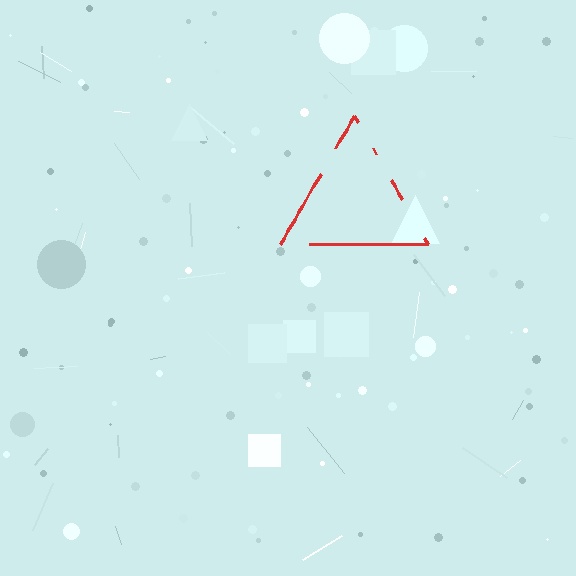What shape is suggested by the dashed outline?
The dashed outline suggests a triangle.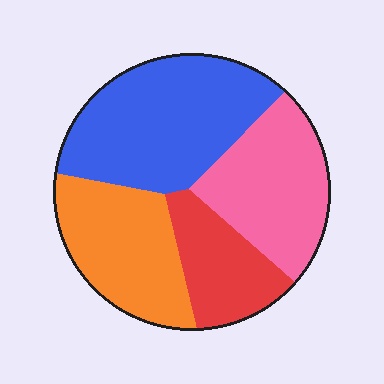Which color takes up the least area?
Red, at roughly 15%.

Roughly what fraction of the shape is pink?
Pink covers around 25% of the shape.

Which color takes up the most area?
Blue, at roughly 35%.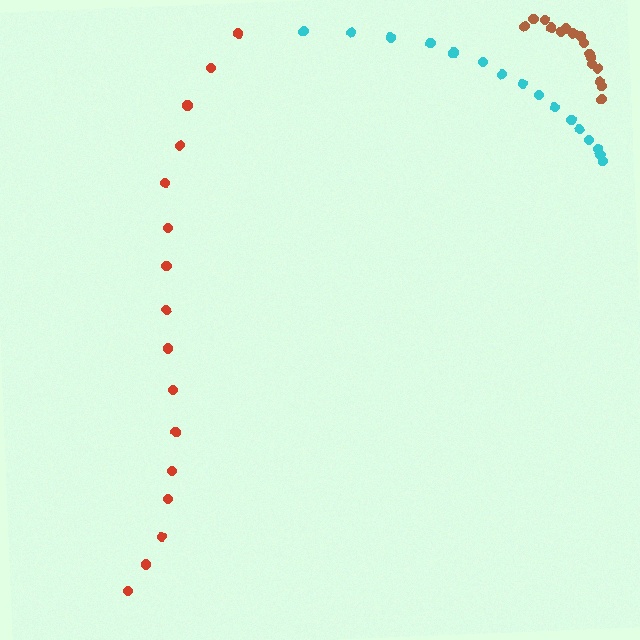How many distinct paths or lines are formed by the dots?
There are 3 distinct paths.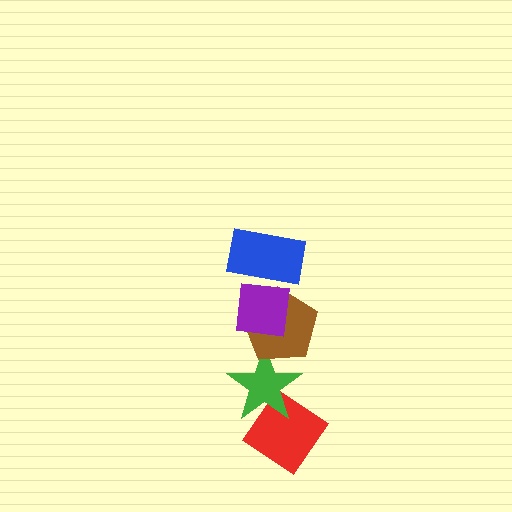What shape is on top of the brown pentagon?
The purple square is on top of the brown pentagon.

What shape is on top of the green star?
The brown pentagon is on top of the green star.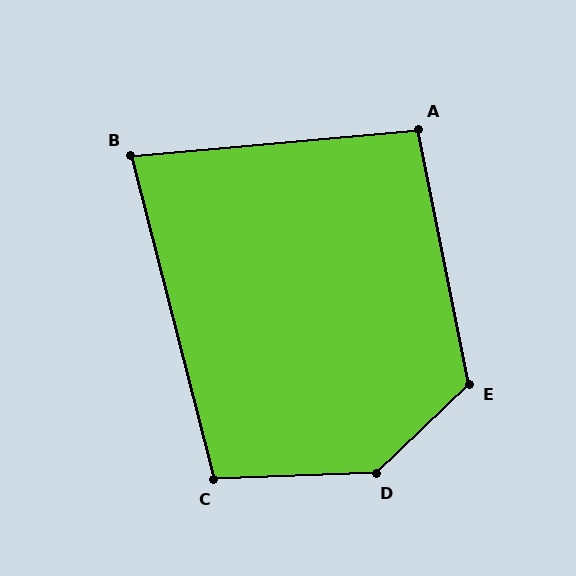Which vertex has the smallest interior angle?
B, at approximately 81 degrees.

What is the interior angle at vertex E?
Approximately 122 degrees (obtuse).